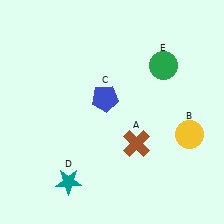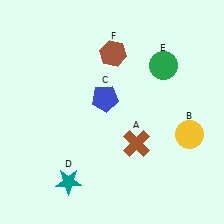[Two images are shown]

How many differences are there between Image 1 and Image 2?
There is 1 difference between the two images.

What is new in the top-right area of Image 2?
A brown hexagon (F) was added in the top-right area of Image 2.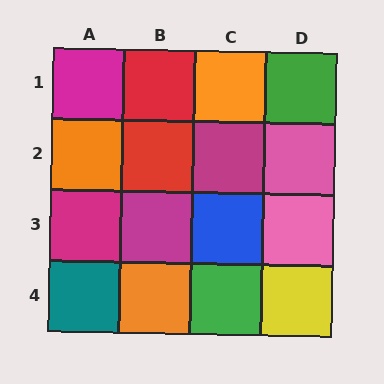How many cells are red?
2 cells are red.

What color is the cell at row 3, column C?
Blue.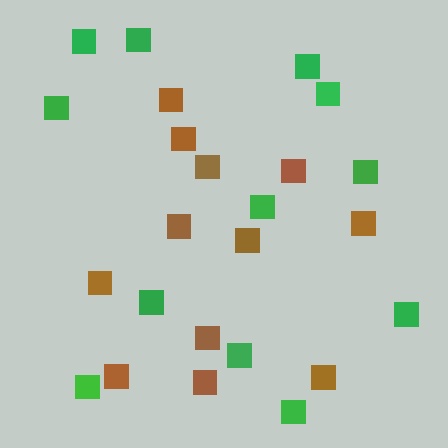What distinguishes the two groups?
There are 2 groups: one group of green squares (12) and one group of brown squares (12).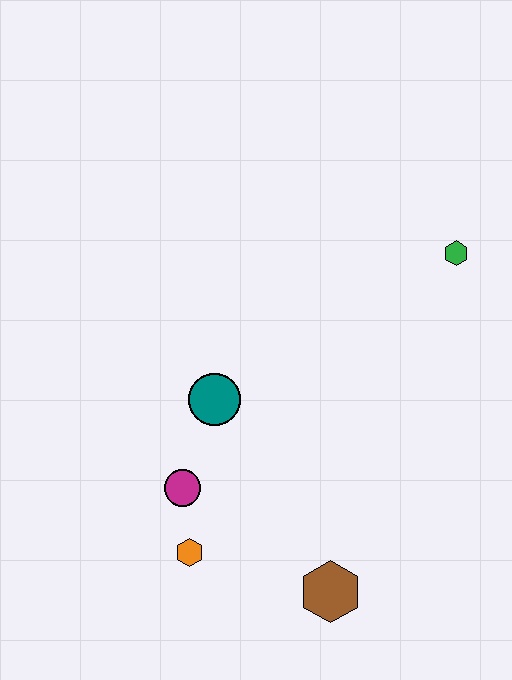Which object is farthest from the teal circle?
The green hexagon is farthest from the teal circle.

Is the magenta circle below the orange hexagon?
No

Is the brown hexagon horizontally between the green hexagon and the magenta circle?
Yes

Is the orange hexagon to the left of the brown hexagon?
Yes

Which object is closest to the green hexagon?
The teal circle is closest to the green hexagon.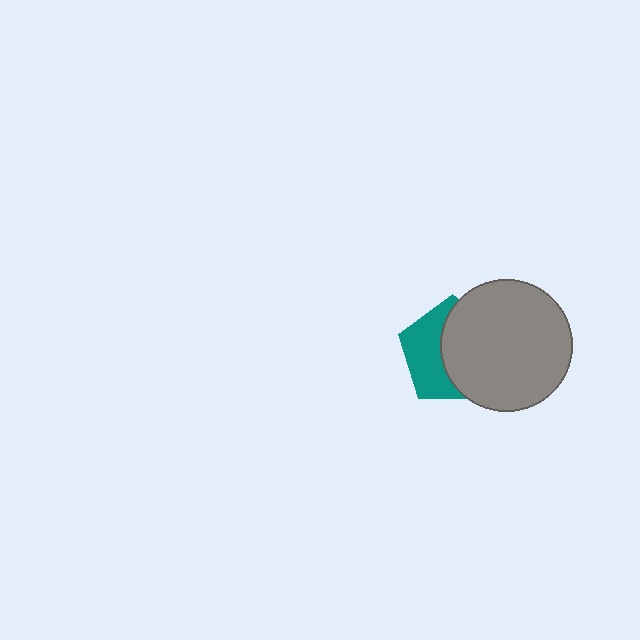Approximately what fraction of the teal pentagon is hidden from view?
Roughly 57% of the teal pentagon is hidden behind the gray circle.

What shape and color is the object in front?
The object in front is a gray circle.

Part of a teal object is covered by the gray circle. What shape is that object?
It is a pentagon.